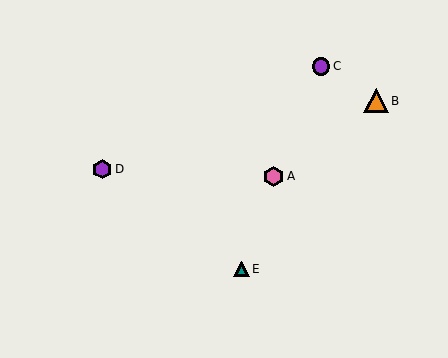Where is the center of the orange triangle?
The center of the orange triangle is at (376, 101).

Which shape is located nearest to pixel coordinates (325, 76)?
The purple circle (labeled C) at (321, 66) is nearest to that location.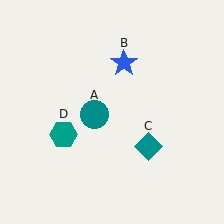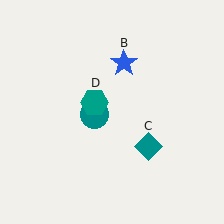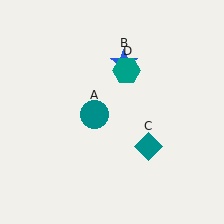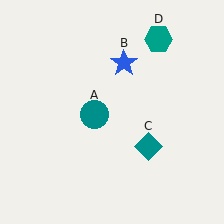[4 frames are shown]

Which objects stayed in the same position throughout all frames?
Teal circle (object A) and blue star (object B) and teal diamond (object C) remained stationary.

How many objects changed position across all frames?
1 object changed position: teal hexagon (object D).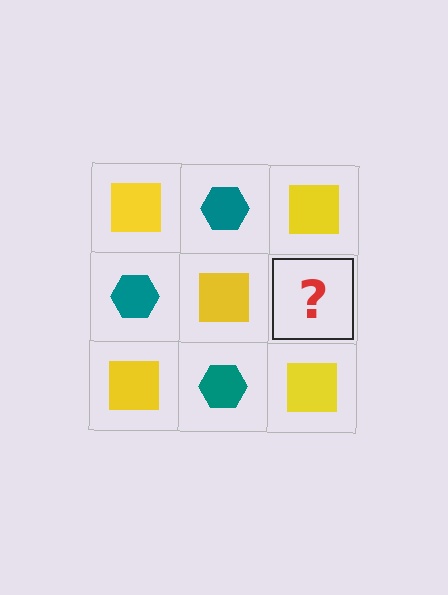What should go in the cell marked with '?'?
The missing cell should contain a teal hexagon.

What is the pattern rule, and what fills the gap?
The rule is that it alternates yellow square and teal hexagon in a checkerboard pattern. The gap should be filled with a teal hexagon.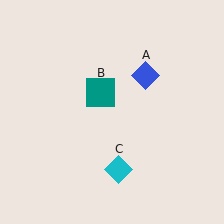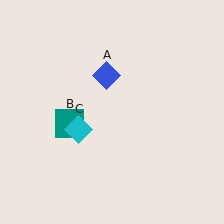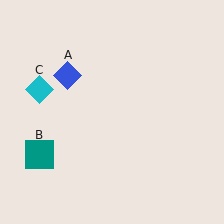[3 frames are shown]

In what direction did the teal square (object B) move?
The teal square (object B) moved down and to the left.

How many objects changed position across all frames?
3 objects changed position: blue diamond (object A), teal square (object B), cyan diamond (object C).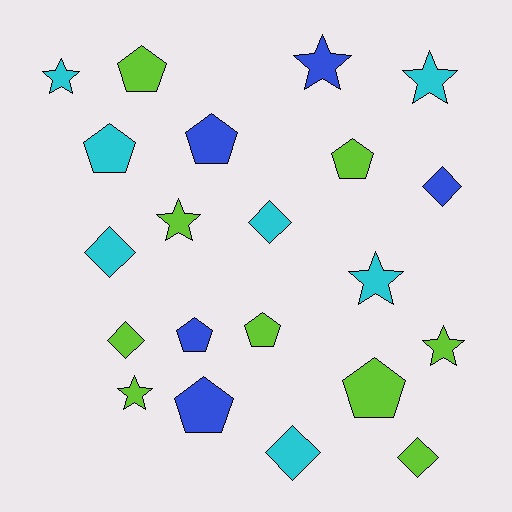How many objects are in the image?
There are 21 objects.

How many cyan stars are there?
There are 3 cyan stars.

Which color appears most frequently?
Lime, with 9 objects.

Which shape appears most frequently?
Pentagon, with 8 objects.